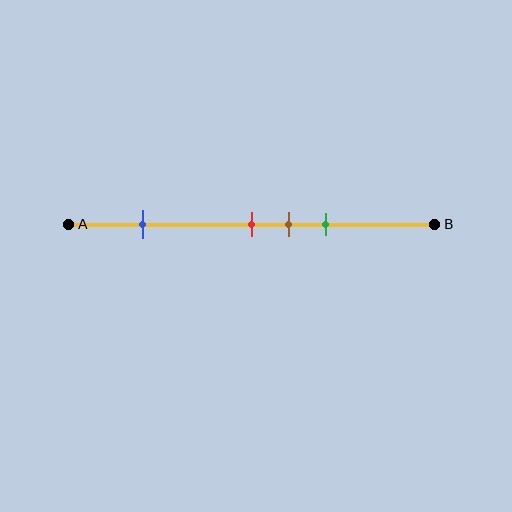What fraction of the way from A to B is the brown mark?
The brown mark is approximately 60% (0.6) of the way from A to B.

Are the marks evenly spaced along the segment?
No, the marks are not evenly spaced.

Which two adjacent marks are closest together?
The red and brown marks are the closest adjacent pair.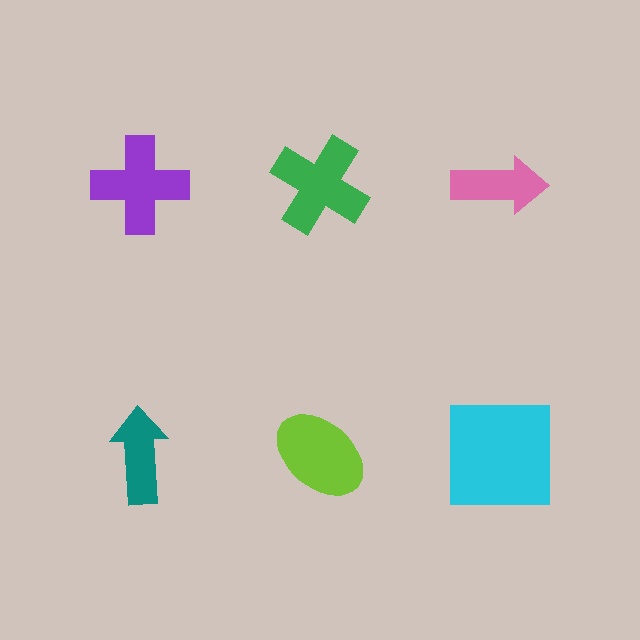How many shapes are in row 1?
3 shapes.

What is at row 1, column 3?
A pink arrow.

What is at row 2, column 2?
A lime ellipse.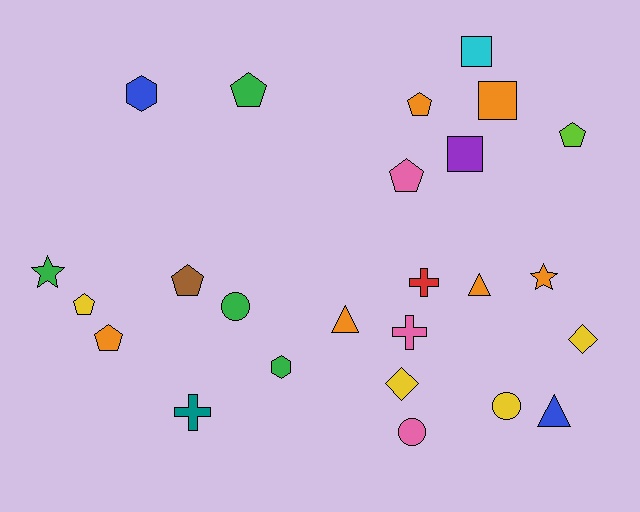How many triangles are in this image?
There are 3 triangles.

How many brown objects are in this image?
There is 1 brown object.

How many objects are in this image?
There are 25 objects.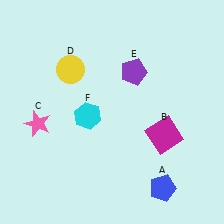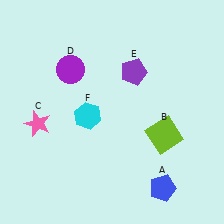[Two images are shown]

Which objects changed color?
B changed from magenta to lime. D changed from yellow to purple.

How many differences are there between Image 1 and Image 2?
There are 2 differences between the two images.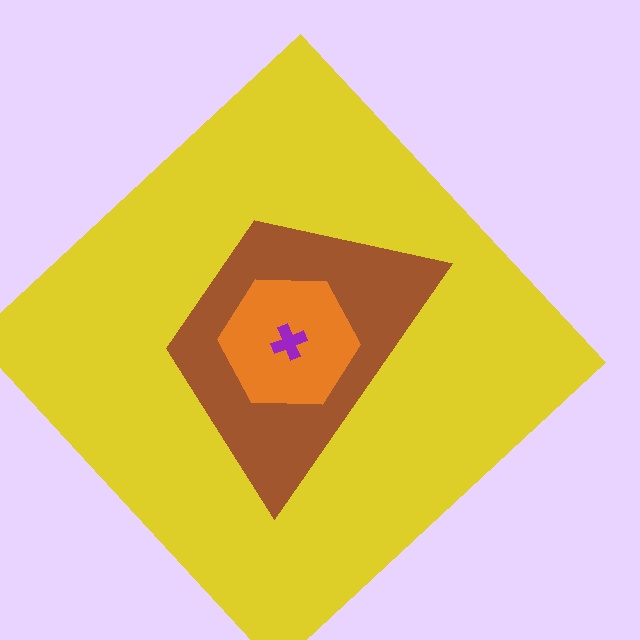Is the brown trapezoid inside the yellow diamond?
Yes.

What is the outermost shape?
The yellow diamond.